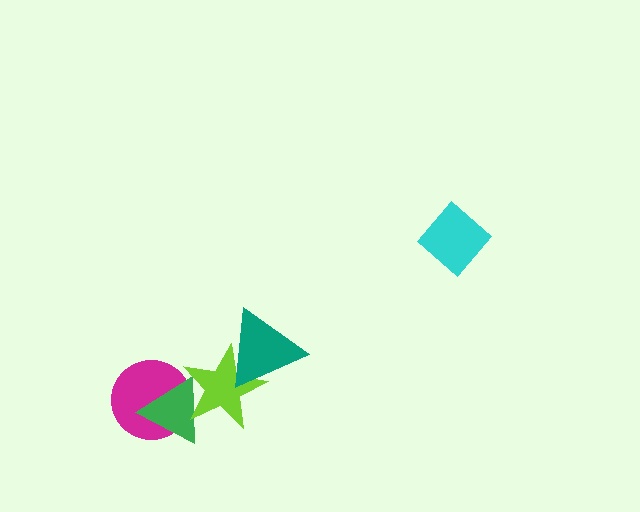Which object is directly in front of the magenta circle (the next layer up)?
The green triangle is directly in front of the magenta circle.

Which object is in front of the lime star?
The teal triangle is in front of the lime star.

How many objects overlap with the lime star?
3 objects overlap with the lime star.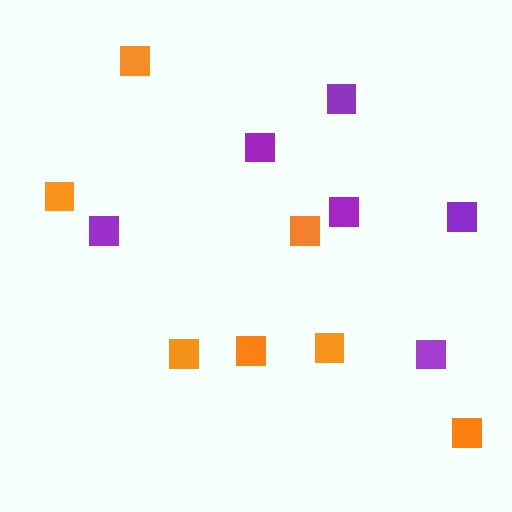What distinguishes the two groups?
There are 2 groups: one group of purple squares (6) and one group of orange squares (7).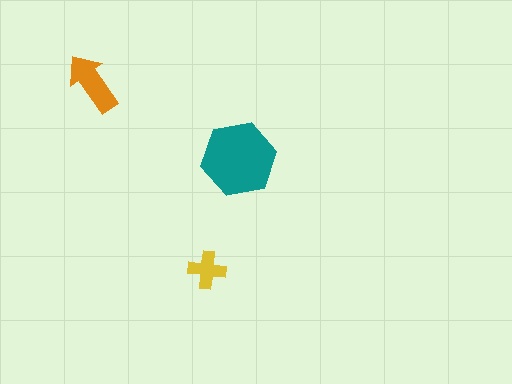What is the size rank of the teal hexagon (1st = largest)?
1st.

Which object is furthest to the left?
The orange arrow is leftmost.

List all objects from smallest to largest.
The yellow cross, the orange arrow, the teal hexagon.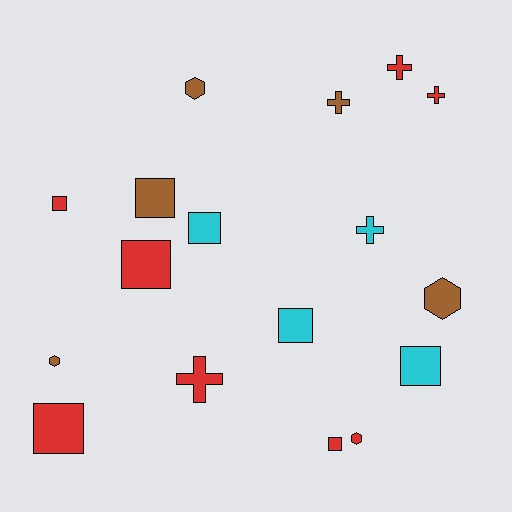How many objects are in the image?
There are 17 objects.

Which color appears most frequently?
Red, with 8 objects.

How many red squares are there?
There are 4 red squares.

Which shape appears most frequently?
Square, with 8 objects.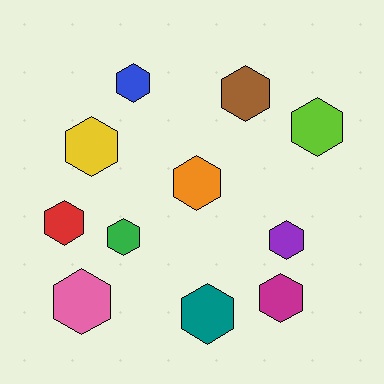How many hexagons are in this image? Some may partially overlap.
There are 11 hexagons.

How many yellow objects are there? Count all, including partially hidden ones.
There is 1 yellow object.